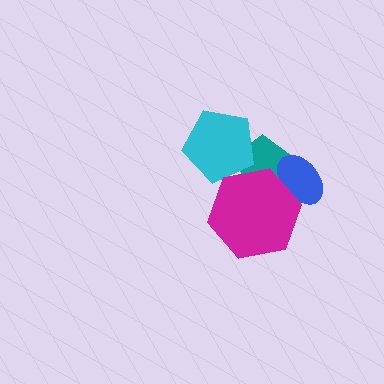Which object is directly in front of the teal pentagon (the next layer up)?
The blue ellipse is directly in front of the teal pentagon.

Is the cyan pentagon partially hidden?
Yes, it is partially covered by another shape.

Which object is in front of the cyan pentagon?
The magenta hexagon is in front of the cyan pentagon.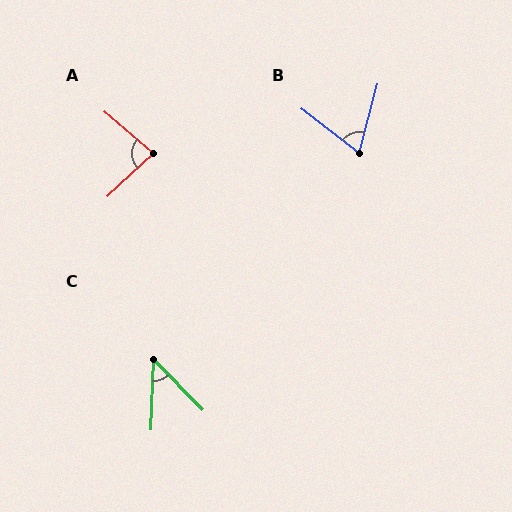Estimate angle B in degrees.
Approximately 67 degrees.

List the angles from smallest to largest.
C (47°), B (67°), A (84°).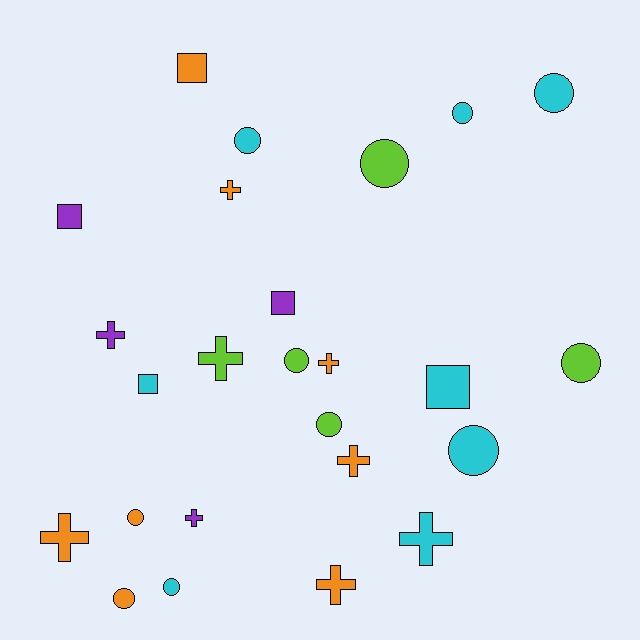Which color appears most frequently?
Orange, with 8 objects.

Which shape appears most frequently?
Circle, with 11 objects.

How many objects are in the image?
There are 25 objects.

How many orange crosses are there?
There are 5 orange crosses.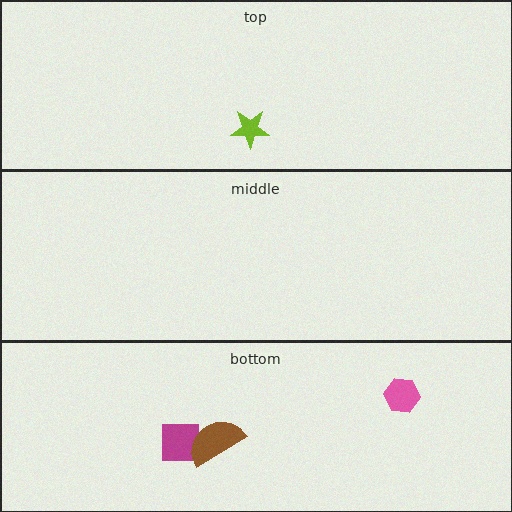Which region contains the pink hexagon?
The bottom region.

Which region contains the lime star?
The top region.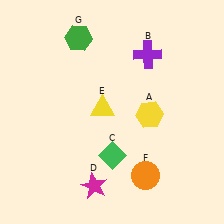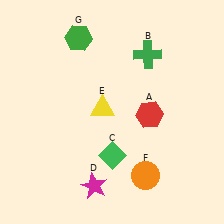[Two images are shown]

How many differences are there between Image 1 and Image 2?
There are 2 differences between the two images.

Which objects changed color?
A changed from yellow to red. B changed from purple to green.